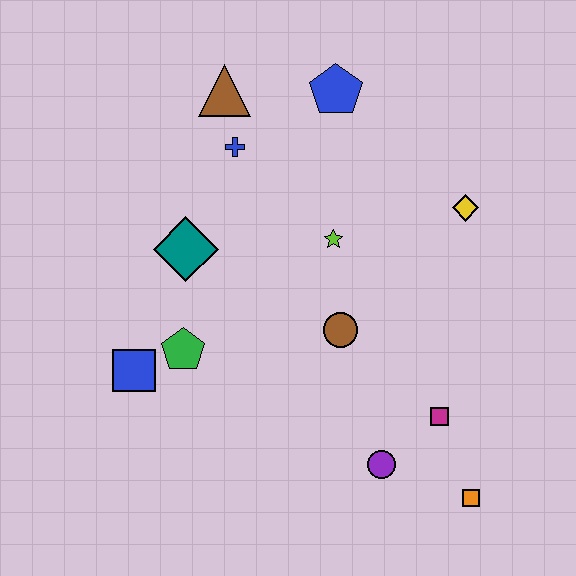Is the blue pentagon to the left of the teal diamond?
No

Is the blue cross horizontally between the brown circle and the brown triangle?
Yes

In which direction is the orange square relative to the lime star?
The orange square is below the lime star.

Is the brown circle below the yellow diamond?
Yes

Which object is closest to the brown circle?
The lime star is closest to the brown circle.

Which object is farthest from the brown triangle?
The orange square is farthest from the brown triangle.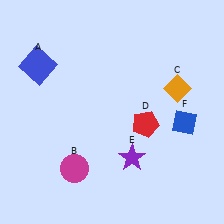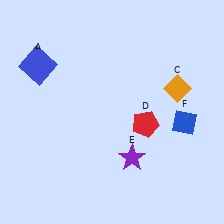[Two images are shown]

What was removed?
The magenta circle (B) was removed in Image 2.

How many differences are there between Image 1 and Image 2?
There is 1 difference between the two images.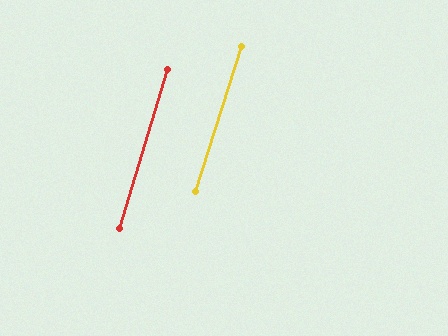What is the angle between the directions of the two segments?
Approximately 1 degree.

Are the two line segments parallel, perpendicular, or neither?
Parallel — their directions differ by only 1.0°.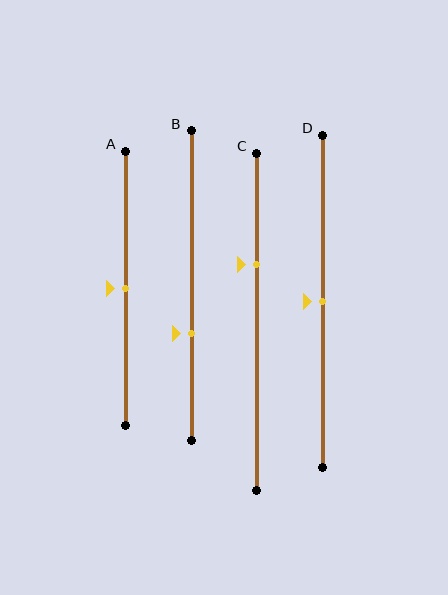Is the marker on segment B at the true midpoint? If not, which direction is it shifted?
No, the marker on segment B is shifted downward by about 15% of the segment length.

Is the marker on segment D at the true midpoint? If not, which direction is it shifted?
Yes, the marker on segment D is at the true midpoint.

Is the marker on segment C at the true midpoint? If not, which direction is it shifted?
No, the marker on segment C is shifted upward by about 17% of the segment length.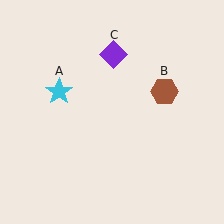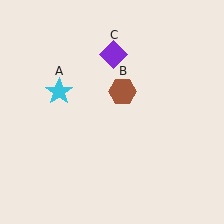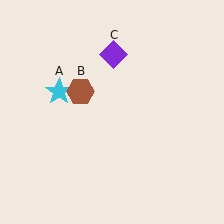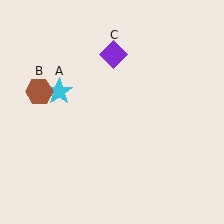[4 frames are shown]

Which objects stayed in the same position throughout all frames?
Cyan star (object A) and purple diamond (object C) remained stationary.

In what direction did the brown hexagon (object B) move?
The brown hexagon (object B) moved left.